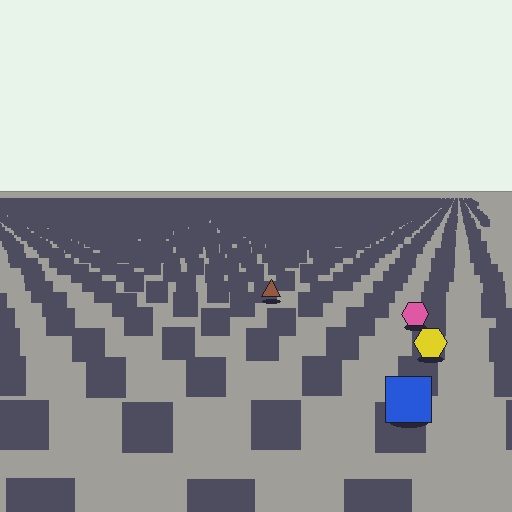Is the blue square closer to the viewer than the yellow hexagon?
Yes. The blue square is closer — you can tell from the texture gradient: the ground texture is coarser near it.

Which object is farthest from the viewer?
The brown triangle is farthest from the viewer. It appears smaller and the ground texture around it is denser.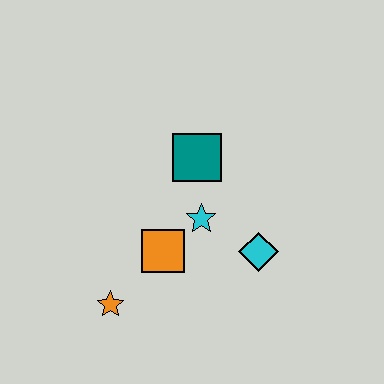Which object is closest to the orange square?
The cyan star is closest to the orange square.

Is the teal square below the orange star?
No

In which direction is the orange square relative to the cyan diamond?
The orange square is to the left of the cyan diamond.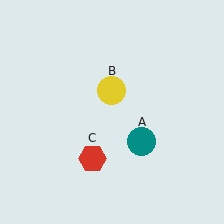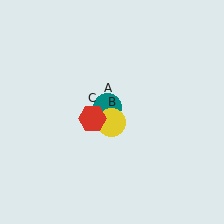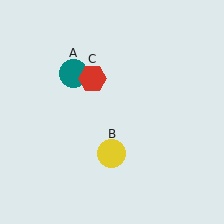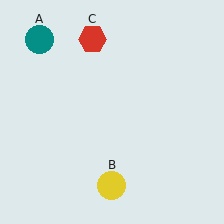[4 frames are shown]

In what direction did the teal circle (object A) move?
The teal circle (object A) moved up and to the left.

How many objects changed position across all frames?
3 objects changed position: teal circle (object A), yellow circle (object B), red hexagon (object C).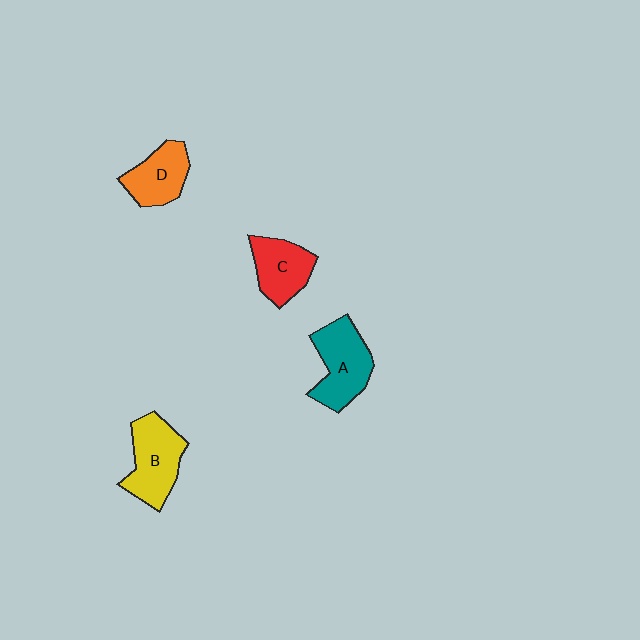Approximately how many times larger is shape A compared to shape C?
Approximately 1.3 times.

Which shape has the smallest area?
Shape D (orange).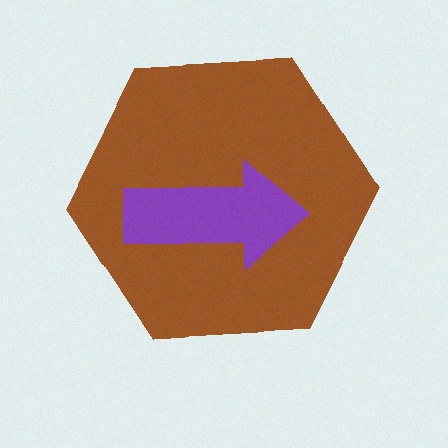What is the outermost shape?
The brown hexagon.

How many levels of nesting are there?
2.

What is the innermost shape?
The purple arrow.